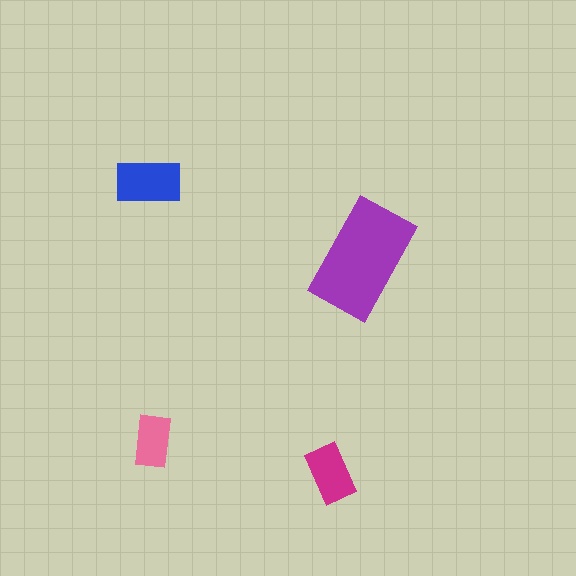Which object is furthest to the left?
The blue rectangle is leftmost.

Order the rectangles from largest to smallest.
the purple one, the blue one, the magenta one, the pink one.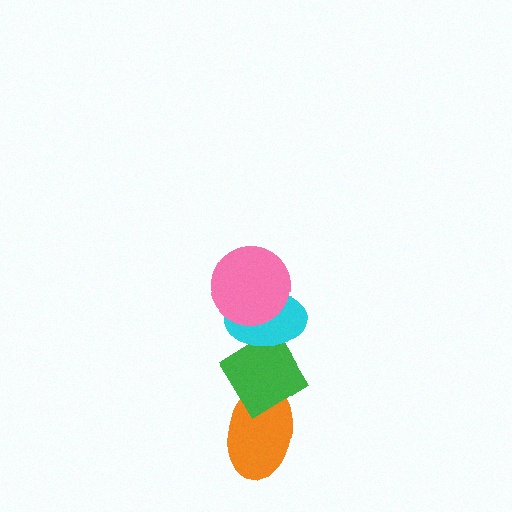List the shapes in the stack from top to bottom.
From top to bottom: the pink circle, the cyan ellipse, the green diamond, the orange ellipse.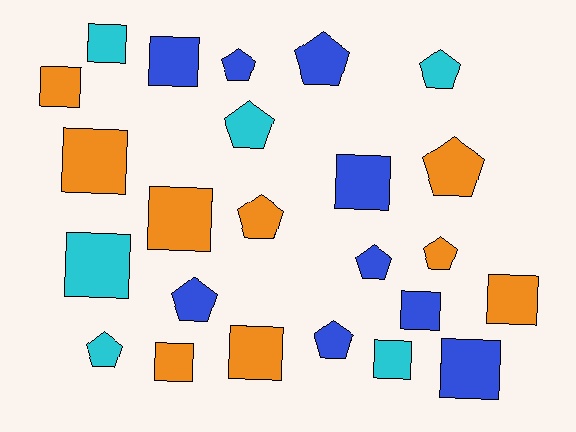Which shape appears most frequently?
Square, with 13 objects.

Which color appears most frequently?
Orange, with 9 objects.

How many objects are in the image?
There are 24 objects.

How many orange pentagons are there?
There are 3 orange pentagons.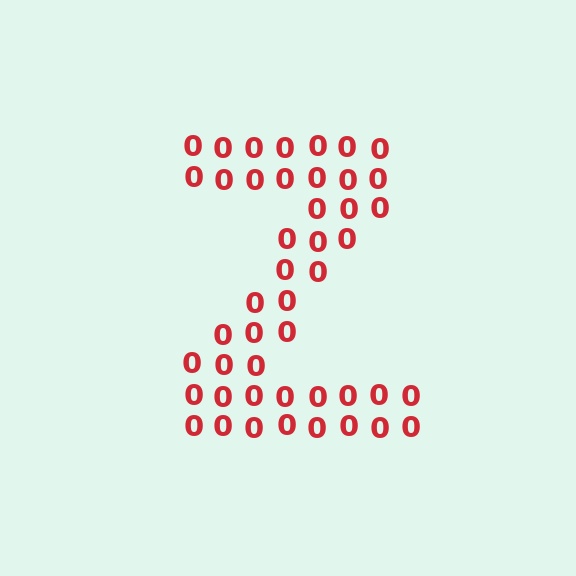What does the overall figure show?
The overall figure shows the letter Z.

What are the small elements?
The small elements are digit 0's.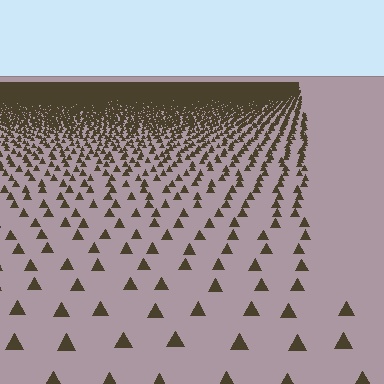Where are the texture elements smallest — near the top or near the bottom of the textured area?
Near the top.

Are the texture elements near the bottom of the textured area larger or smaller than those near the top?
Larger. Near the bottom, elements are closer to the viewer and appear at a bigger on-screen size.